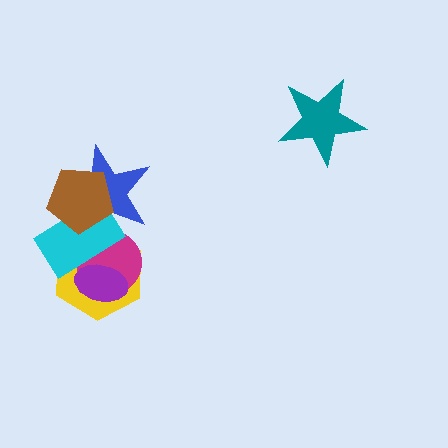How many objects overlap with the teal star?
0 objects overlap with the teal star.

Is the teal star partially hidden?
No, no other shape covers it.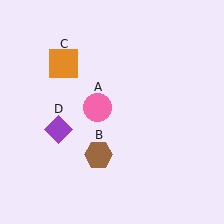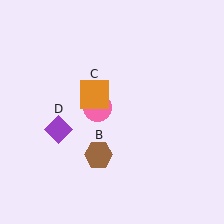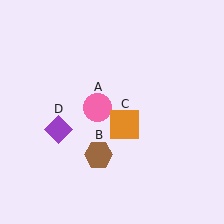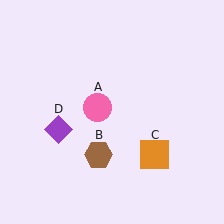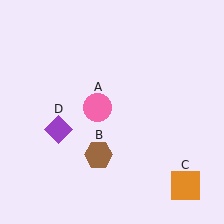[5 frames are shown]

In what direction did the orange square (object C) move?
The orange square (object C) moved down and to the right.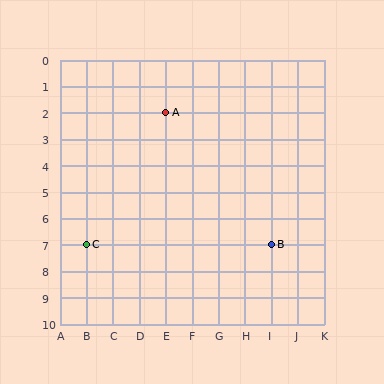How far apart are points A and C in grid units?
Points A and C are 3 columns and 5 rows apart (about 5.8 grid units diagonally).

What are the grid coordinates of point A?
Point A is at grid coordinates (E, 2).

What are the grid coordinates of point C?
Point C is at grid coordinates (B, 7).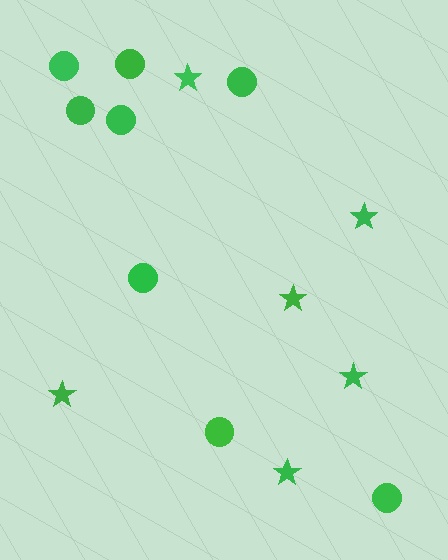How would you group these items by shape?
There are 2 groups: one group of circles (8) and one group of stars (6).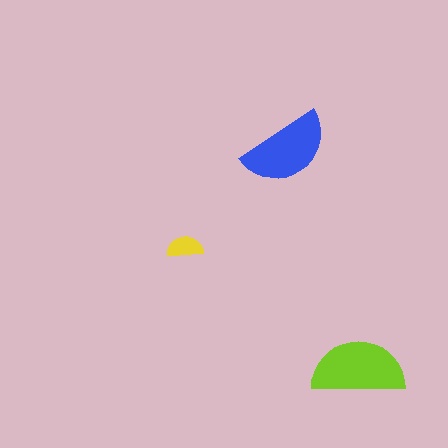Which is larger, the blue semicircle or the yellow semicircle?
The blue one.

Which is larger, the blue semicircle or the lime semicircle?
The lime one.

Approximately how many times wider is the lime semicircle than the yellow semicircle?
About 2.5 times wider.